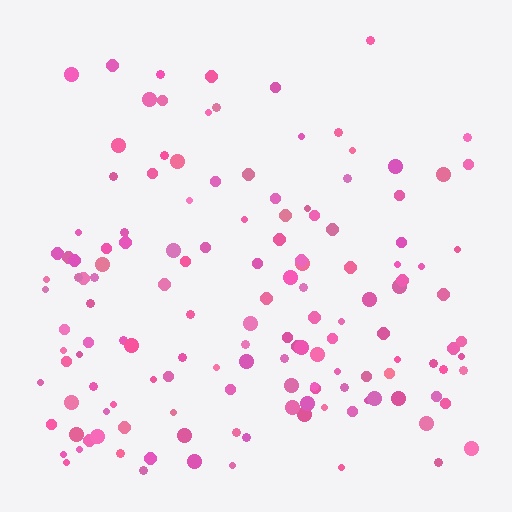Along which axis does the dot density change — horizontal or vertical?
Vertical.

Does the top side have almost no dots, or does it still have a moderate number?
Still a moderate number, just noticeably fewer than the bottom.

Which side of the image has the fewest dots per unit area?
The top.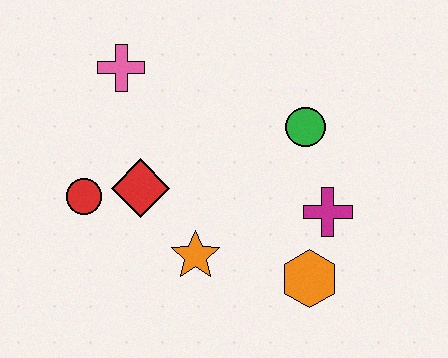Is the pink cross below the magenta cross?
No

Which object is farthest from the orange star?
The pink cross is farthest from the orange star.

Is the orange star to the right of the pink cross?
Yes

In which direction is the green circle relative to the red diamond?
The green circle is to the right of the red diamond.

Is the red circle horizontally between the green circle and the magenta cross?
No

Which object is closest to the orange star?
The red diamond is closest to the orange star.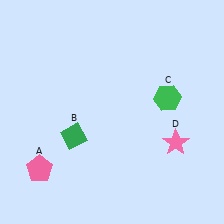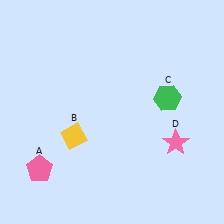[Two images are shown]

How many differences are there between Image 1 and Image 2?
There is 1 difference between the two images.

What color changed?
The diamond (B) changed from green in Image 1 to yellow in Image 2.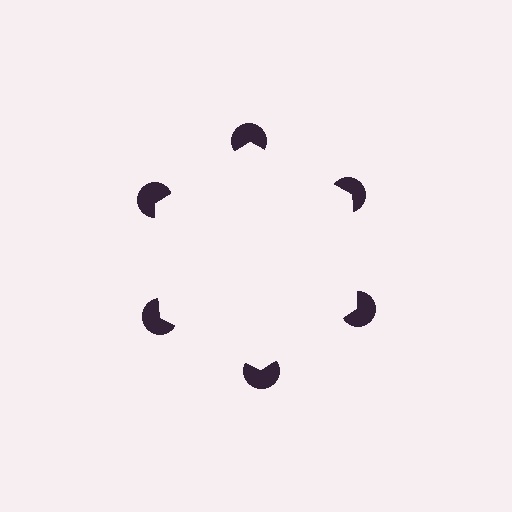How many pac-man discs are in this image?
There are 6 — one at each vertex of the illusory hexagon.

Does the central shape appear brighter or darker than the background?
It typically appears slightly brighter than the background, even though no actual brightness change is drawn.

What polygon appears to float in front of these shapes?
An illusory hexagon — its edges are inferred from the aligned wedge cuts in the pac-man discs, not physically drawn.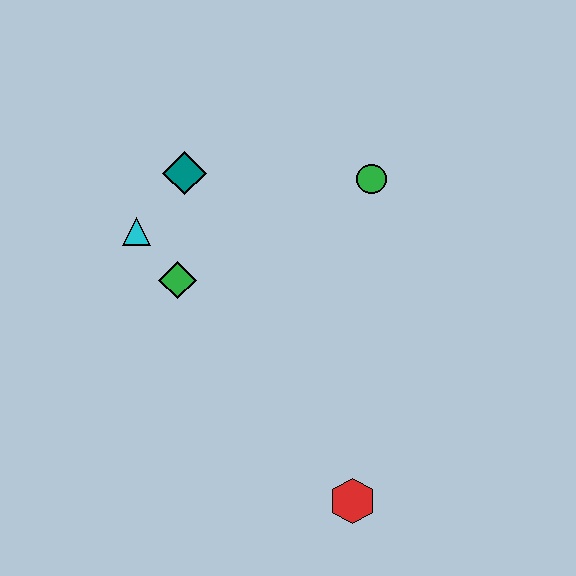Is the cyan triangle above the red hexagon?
Yes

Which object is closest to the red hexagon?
The green diamond is closest to the red hexagon.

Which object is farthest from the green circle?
The red hexagon is farthest from the green circle.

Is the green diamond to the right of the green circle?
No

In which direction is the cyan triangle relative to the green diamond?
The cyan triangle is above the green diamond.